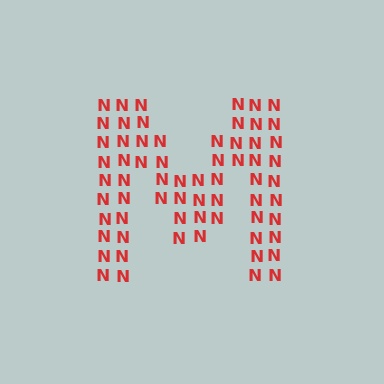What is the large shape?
The large shape is the letter M.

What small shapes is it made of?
It is made of small letter N's.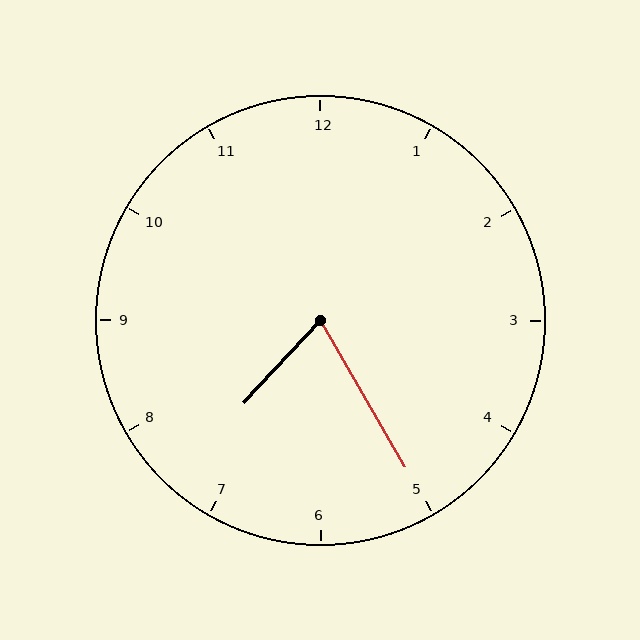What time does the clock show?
7:25.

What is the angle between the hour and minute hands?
Approximately 72 degrees.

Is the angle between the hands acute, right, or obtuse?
It is acute.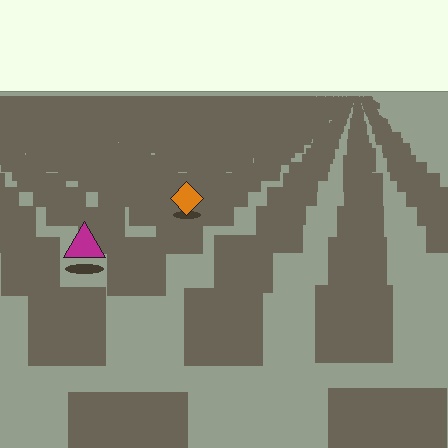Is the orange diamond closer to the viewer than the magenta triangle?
No. The magenta triangle is closer — you can tell from the texture gradient: the ground texture is coarser near it.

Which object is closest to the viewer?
The magenta triangle is closest. The texture marks near it are larger and more spread out.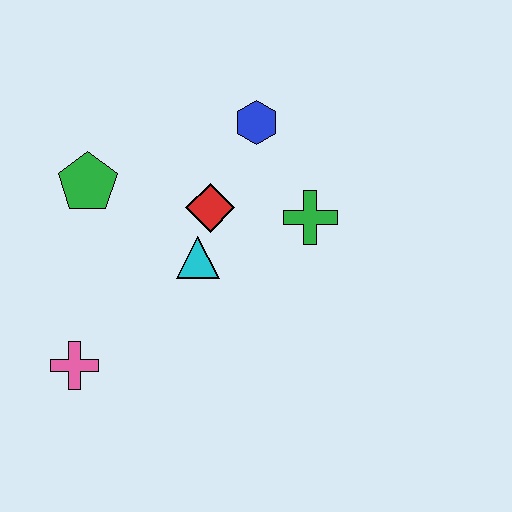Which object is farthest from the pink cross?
The blue hexagon is farthest from the pink cross.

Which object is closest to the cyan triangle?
The red diamond is closest to the cyan triangle.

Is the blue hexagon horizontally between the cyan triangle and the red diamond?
No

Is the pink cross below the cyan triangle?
Yes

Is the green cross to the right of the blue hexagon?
Yes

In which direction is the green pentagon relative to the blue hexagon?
The green pentagon is to the left of the blue hexagon.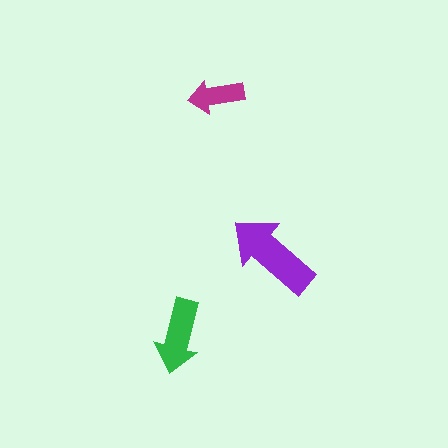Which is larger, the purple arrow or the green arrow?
The purple one.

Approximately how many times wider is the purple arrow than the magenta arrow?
About 1.5 times wider.